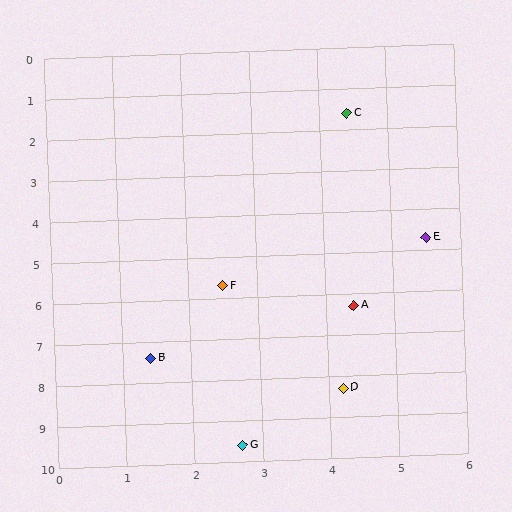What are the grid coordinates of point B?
Point B is at approximately (1.4, 7.4).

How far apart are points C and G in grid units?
Points C and G are about 8.2 grid units apart.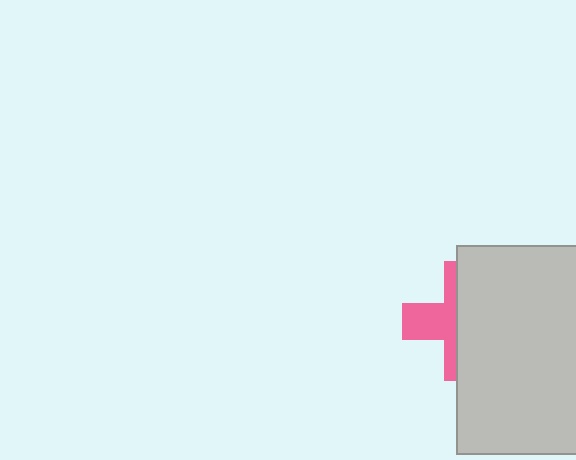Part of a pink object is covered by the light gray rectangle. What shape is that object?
It is a cross.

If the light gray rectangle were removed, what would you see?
You would see the complete pink cross.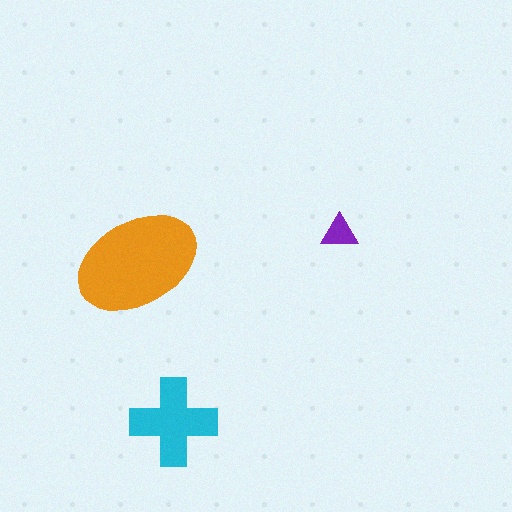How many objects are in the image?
There are 3 objects in the image.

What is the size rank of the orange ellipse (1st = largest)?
1st.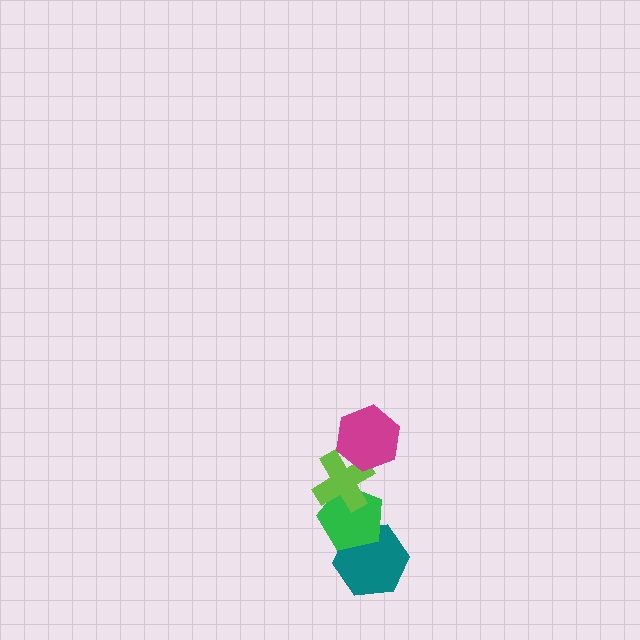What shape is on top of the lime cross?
The magenta hexagon is on top of the lime cross.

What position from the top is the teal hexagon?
The teal hexagon is 4th from the top.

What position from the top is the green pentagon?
The green pentagon is 3rd from the top.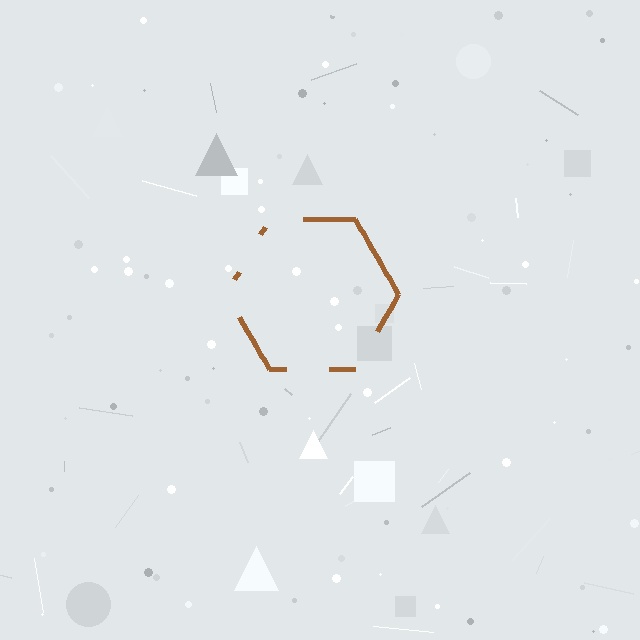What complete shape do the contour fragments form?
The contour fragments form a hexagon.